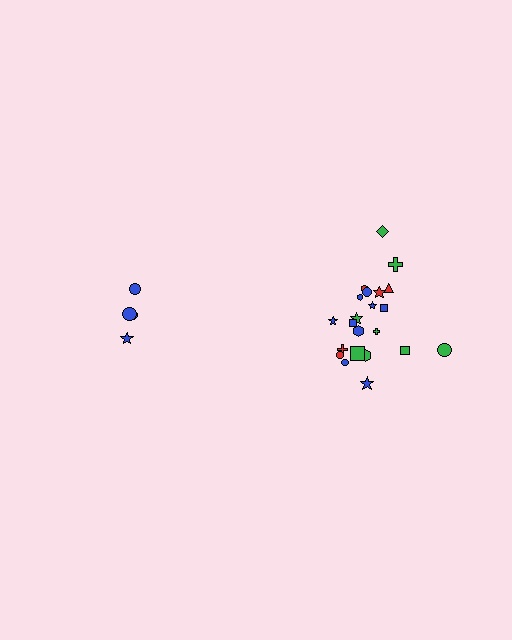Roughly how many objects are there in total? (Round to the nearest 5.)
Roughly 25 objects in total.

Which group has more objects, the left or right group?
The right group.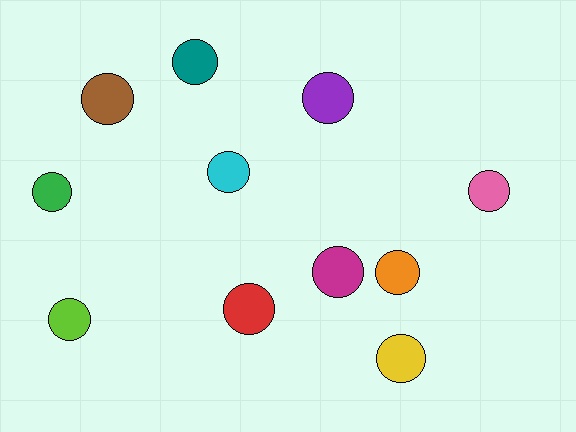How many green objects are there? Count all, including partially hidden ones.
There is 1 green object.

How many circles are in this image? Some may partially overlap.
There are 11 circles.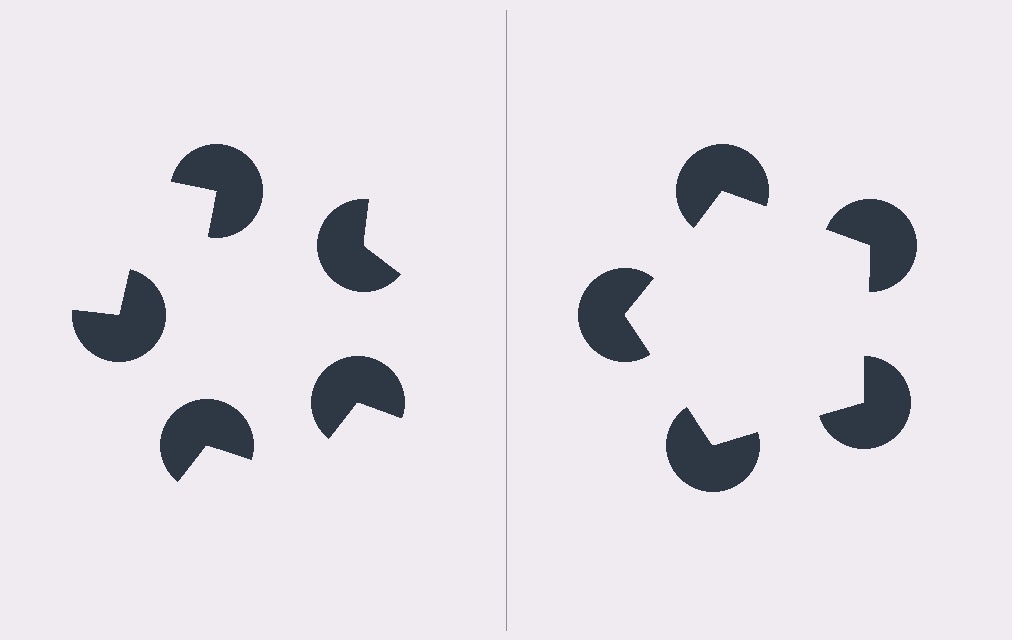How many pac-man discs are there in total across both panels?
10 — 5 on each side.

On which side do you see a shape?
An illusory pentagon appears on the right side. On the left side the wedge cuts are rotated, so no coherent shape forms.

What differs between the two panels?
The pac-man discs are positioned identically on both sides; only the wedge orientations differ. On the right they align to a pentagon; on the left they are misaligned.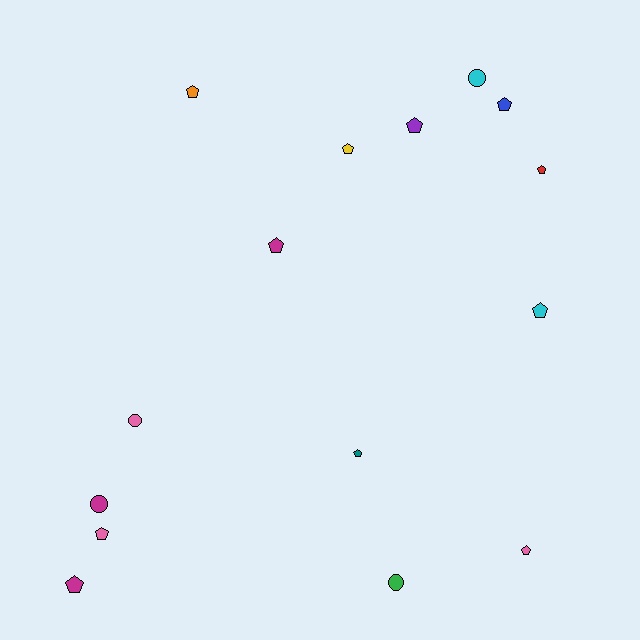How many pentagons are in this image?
There are 11 pentagons.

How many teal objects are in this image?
There is 1 teal object.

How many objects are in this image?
There are 15 objects.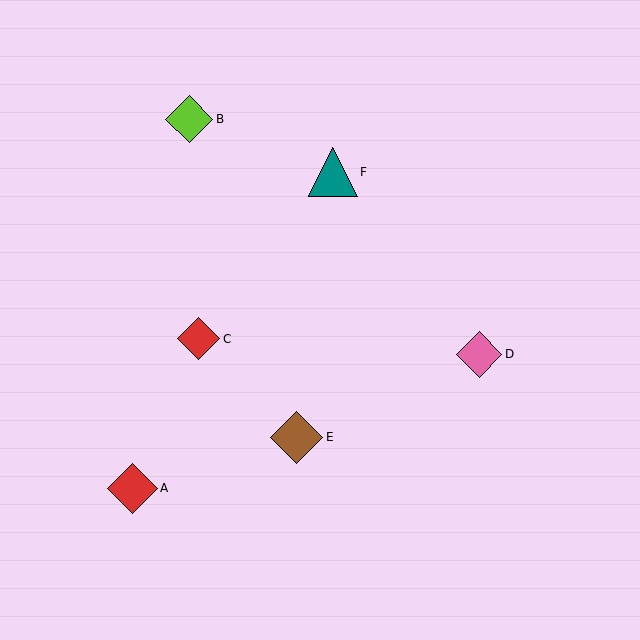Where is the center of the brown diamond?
The center of the brown diamond is at (297, 437).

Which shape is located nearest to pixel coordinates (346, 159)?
The teal triangle (labeled F) at (333, 172) is nearest to that location.